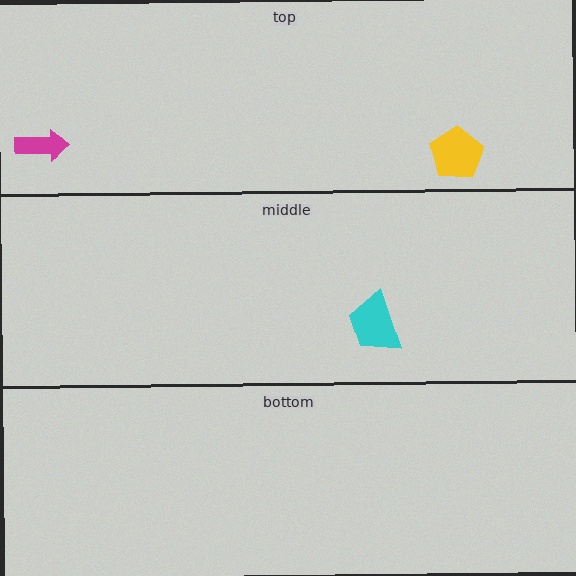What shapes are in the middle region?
The cyan trapezoid.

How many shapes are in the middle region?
1.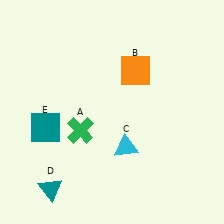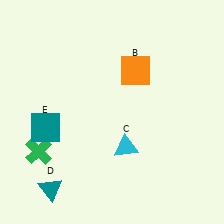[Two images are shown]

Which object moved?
The green cross (A) moved left.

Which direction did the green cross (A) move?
The green cross (A) moved left.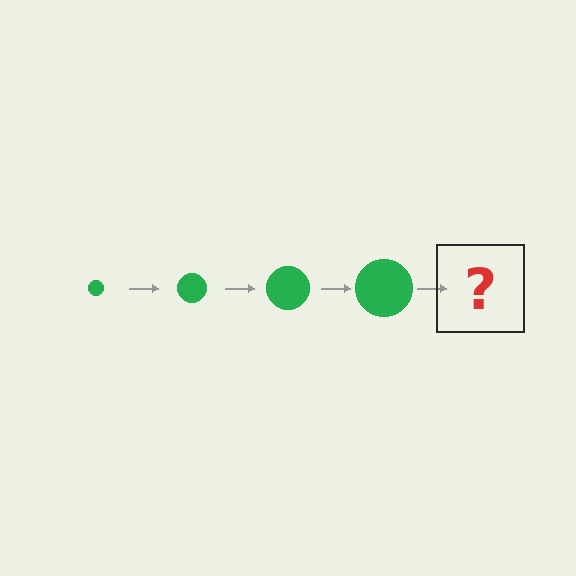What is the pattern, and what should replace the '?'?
The pattern is that the circle gets progressively larger each step. The '?' should be a green circle, larger than the previous one.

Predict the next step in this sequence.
The next step is a green circle, larger than the previous one.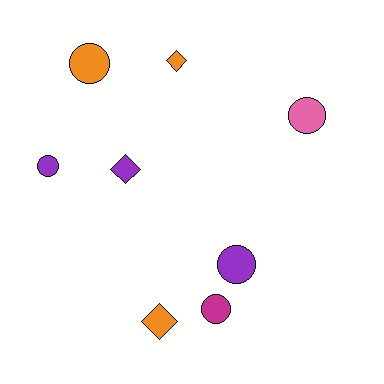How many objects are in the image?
There are 8 objects.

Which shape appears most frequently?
Circle, with 5 objects.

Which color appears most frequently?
Purple, with 3 objects.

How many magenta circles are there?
There is 1 magenta circle.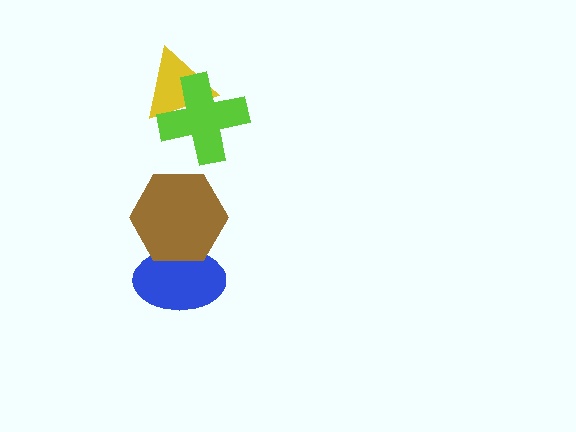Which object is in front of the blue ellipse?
The brown hexagon is in front of the blue ellipse.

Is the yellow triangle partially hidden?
Yes, it is partially covered by another shape.